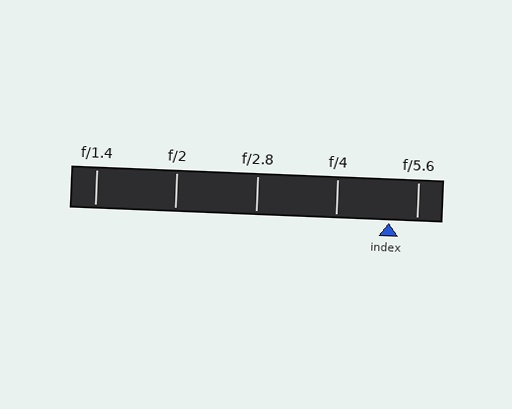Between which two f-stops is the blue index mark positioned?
The index mark is between f/4 and f/5.6.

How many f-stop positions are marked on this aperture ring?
There are 5 f-stop positions marked.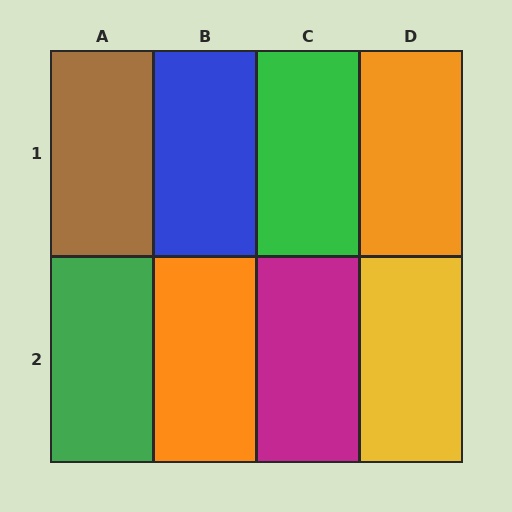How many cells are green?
2 cells are green.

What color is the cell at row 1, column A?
Brown.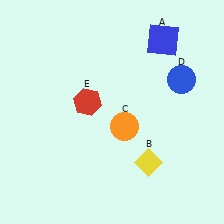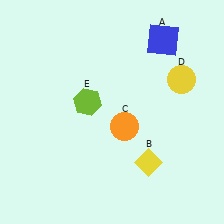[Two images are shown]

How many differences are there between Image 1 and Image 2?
There are 2 differences between the two images.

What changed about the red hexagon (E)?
In Image 1, E is red. In Image 2, it changed to lime.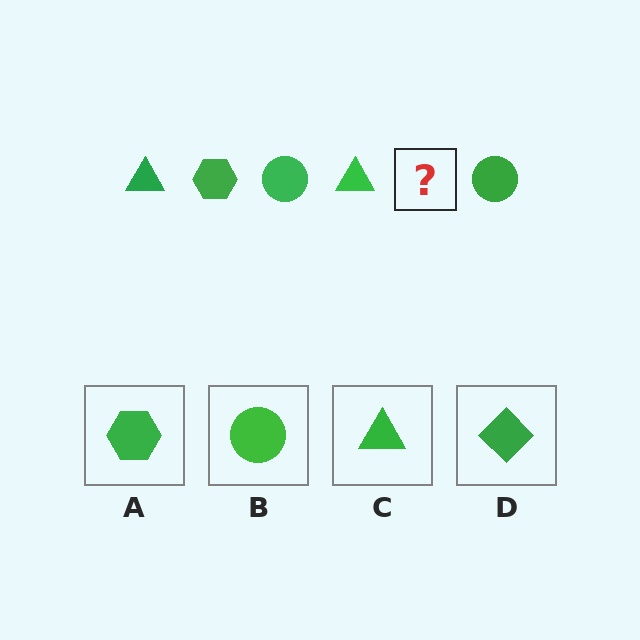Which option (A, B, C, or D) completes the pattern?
A.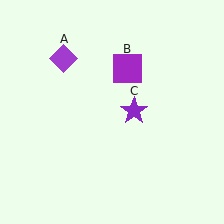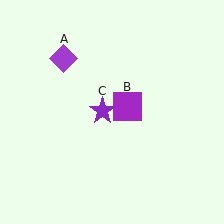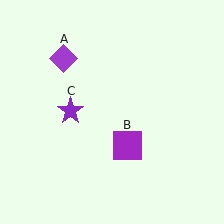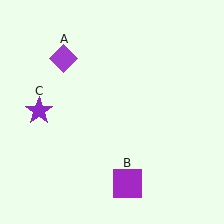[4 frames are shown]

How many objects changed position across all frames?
2 objects changed position: purple square (object B), purple star (object C).